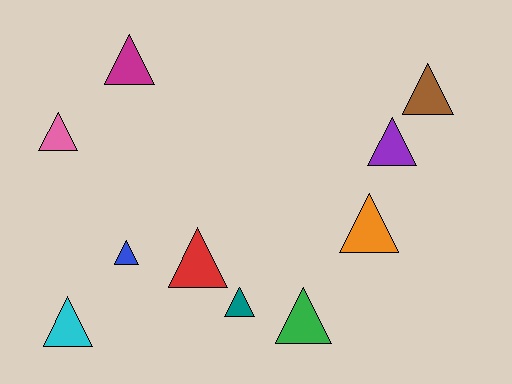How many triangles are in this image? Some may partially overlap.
There are 10 triangles.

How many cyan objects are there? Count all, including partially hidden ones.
There is 1 cyan object.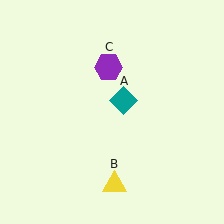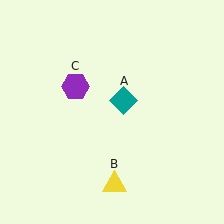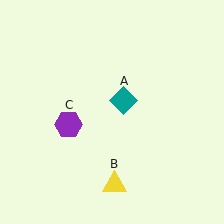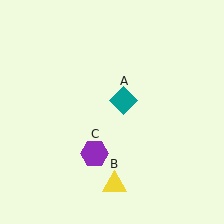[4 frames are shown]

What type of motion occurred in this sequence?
The purple hexagon (object C) rotated counterclockwise around the center of the scene.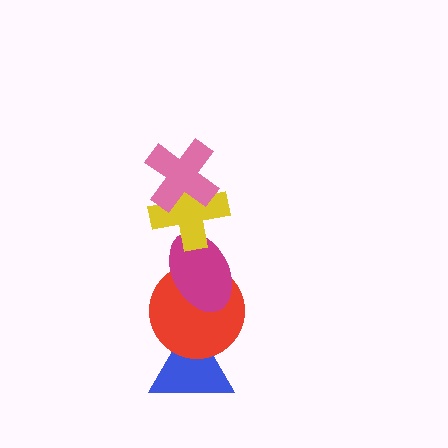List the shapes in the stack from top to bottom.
From top to bottom: the pink cross, the yellow cross, the magenta ellipse, the red circle, the blue triangle.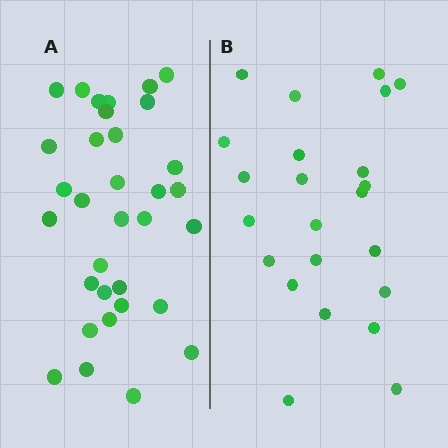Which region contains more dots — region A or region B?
Region A (the left region) has more dots.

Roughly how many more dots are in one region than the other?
Region A has roughly 10 or so more dots than region B.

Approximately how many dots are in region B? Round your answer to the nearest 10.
About 20 dots. (The exact count is 23, which rounds to 20.)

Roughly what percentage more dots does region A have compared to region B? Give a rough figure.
About 45% more.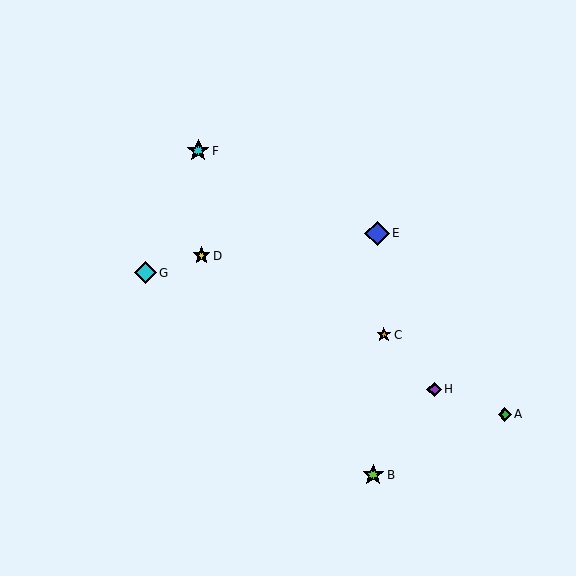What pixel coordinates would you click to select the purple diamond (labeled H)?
Click at (434, 389) to select the purple diamond H.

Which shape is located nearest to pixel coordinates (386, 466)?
The lime star (labeled B) at (373, 475) is nearest to that location.